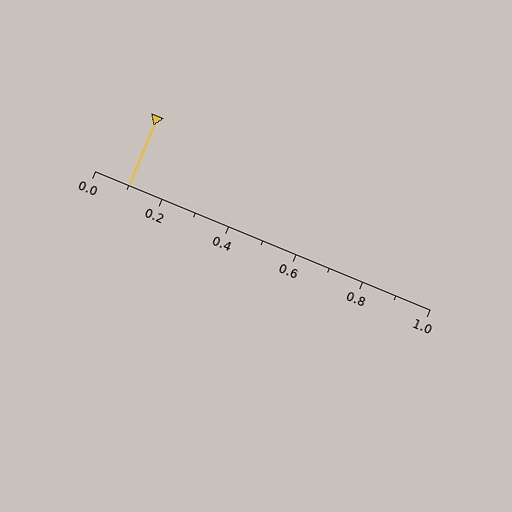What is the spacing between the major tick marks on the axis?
The major ticks are spaced 0.2 apart.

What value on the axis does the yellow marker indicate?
The marker indicates approximately 0.1.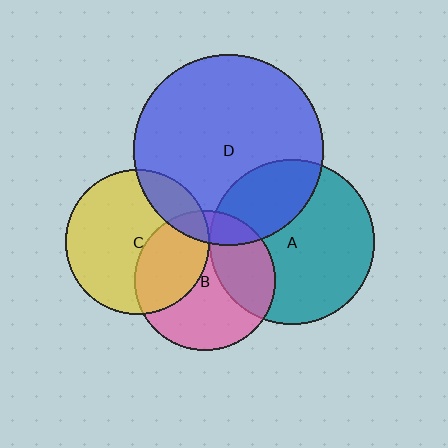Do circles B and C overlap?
Yes.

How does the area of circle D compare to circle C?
Approximately 1.8 times.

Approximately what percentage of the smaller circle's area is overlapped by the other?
Approximately 35%.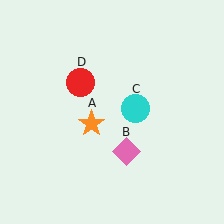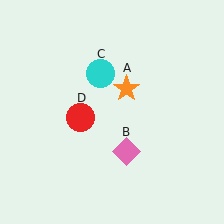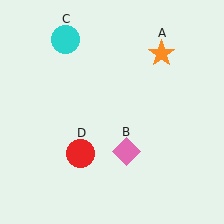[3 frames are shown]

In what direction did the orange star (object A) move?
The orange star (object A) moved up and to the right.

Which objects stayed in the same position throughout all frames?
Pink diamond (object B) remained stationary.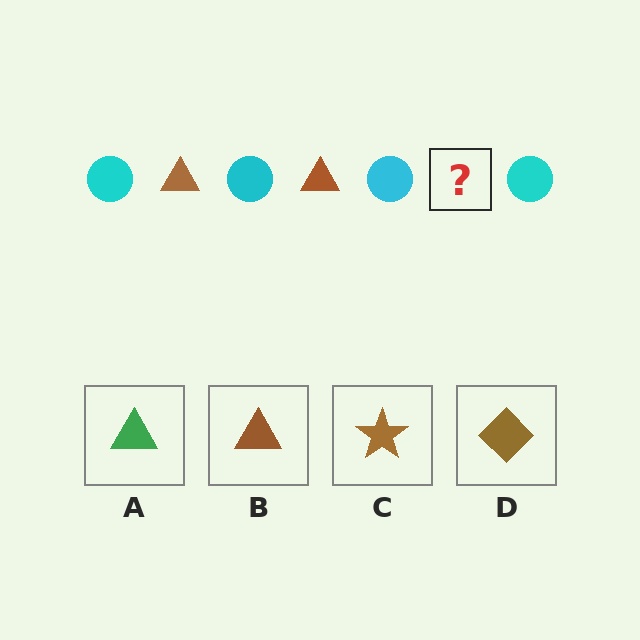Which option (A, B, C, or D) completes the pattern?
B.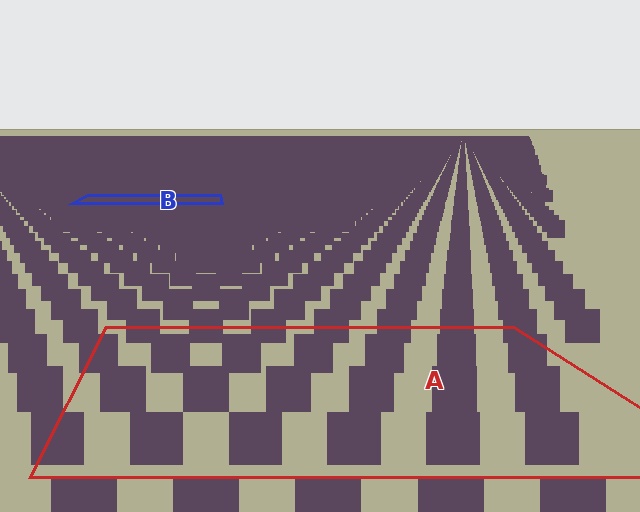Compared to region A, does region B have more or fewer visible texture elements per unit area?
Region B has more texture elements per unit area — they are packed more densely because it is farther away.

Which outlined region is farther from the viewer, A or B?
Region B is farther from the viewer — the texture elements inside it appear smaller and more densely packed.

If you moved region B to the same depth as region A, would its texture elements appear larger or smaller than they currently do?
They would appear larger. At a closer depth, the same texture elements are projected at a bigger on-screen size.